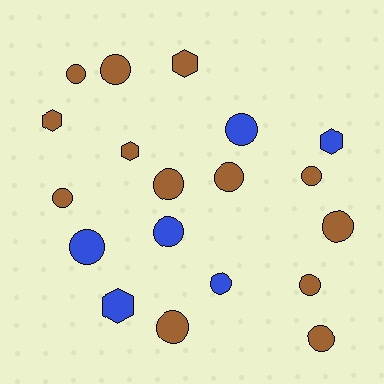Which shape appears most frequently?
Circle, with 14 objects.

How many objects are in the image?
There are 19 objects.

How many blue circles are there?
There are 4 blue circles.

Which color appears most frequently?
Brown, with 13 objects.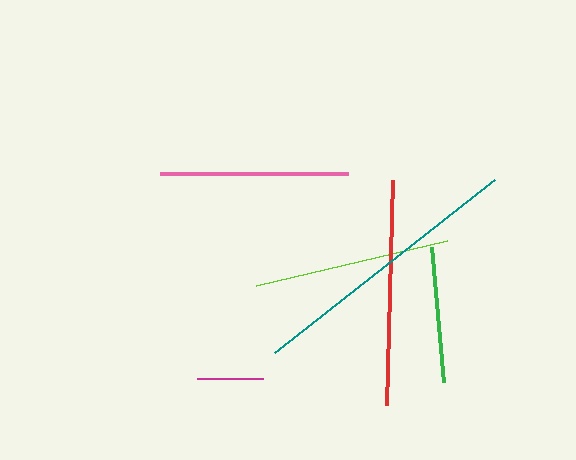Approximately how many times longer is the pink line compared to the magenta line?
The pink line is approximately 2.8 times the length of the magenta line.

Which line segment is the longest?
The teal line is the longest at approximately 280 pixels.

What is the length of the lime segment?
The lime segment is approximately 196 pixels long.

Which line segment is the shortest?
The magenta line is the shortest at approximately 66 pixels.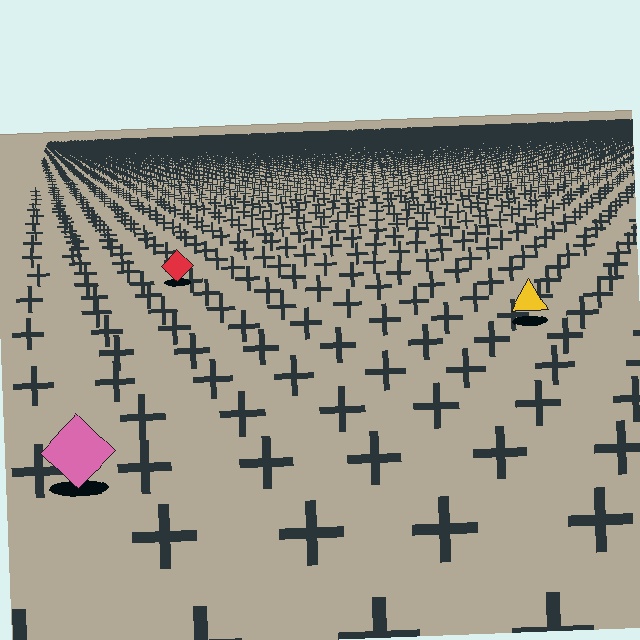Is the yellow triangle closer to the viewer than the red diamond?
Yes. The yellow triangle is closer — you can tell from the texture gradient: the ground texture is coarser near it.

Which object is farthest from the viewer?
The red diamond is farthest from the viewer. It appears smaller and the ground texture around it is denser.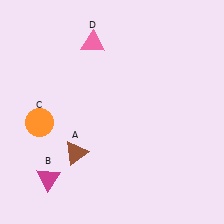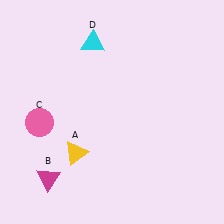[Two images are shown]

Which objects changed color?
A changed from brown to yellow. C changed from orange to pink. D changed from pink to cyan.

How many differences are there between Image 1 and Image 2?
There are 3 differences between the two images.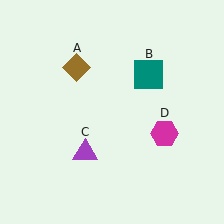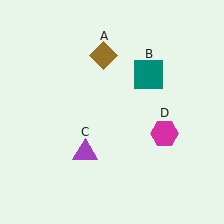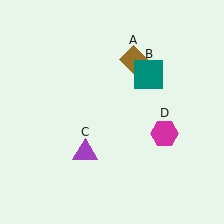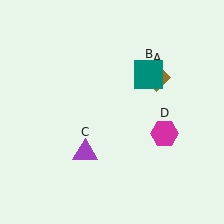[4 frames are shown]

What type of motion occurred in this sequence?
The brown diamond (object A) rotated clockwise around the center of the scene.